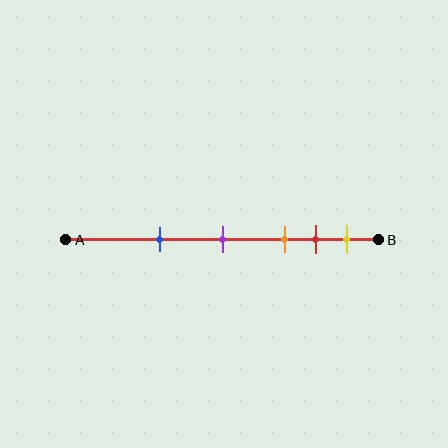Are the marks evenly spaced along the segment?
No, the marks are not evenly spaced.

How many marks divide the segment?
There are 5 marks dividing the segment.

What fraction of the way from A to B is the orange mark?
The orange mark is approximately 70% (0.7) of the way from A to B.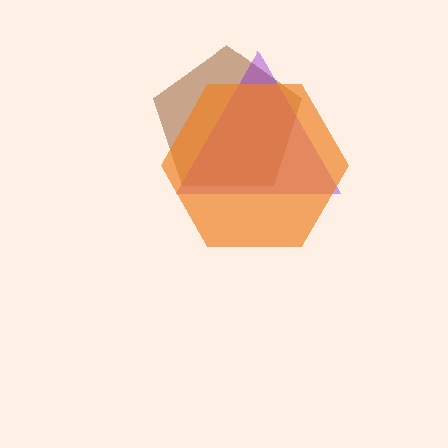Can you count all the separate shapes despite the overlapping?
Yes, there are 3 separate shapes.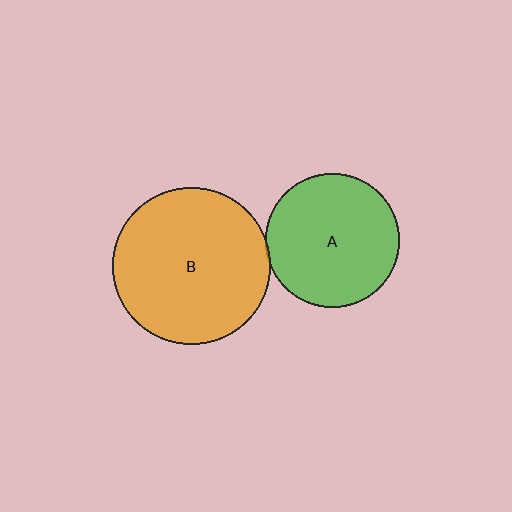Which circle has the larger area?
Circle B (orange).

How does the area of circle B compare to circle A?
Approximately 1.4 times.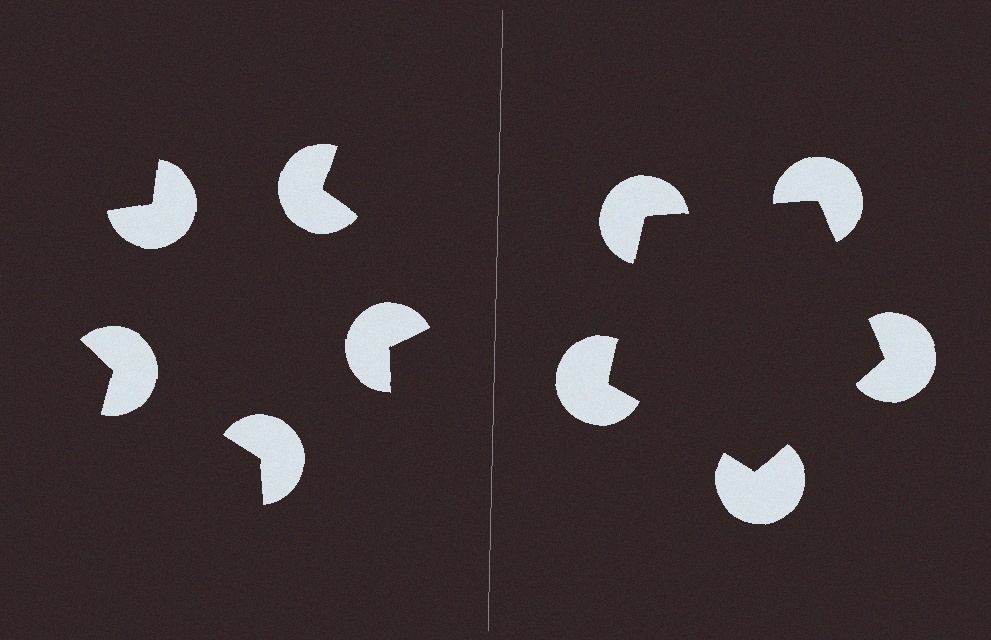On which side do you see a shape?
An illusory pentagon appears on the right side. On the left side the wedge cuts are rotated, so no coherent shape forms.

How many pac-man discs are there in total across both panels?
10 — 5 on each side.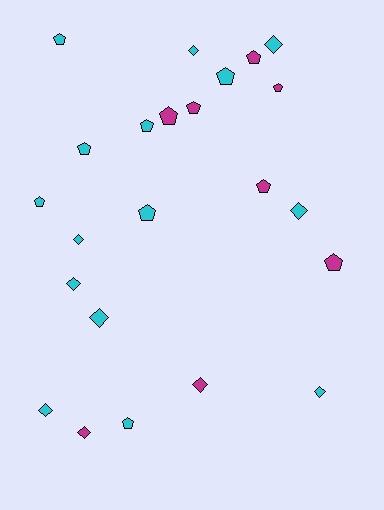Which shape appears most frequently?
Pentagon, with 13 objects.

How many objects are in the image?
There are 23 objects.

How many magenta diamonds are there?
There are 2 magenta diamonds.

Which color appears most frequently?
Cyan, with 15 objects.